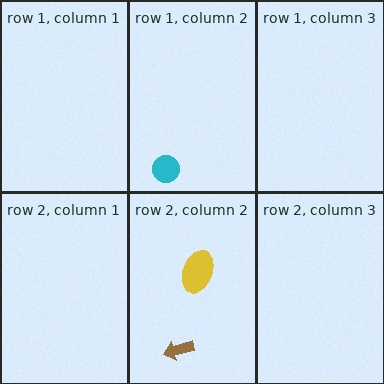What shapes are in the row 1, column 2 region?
The cyan circle.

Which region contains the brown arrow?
The row 2, column 2 region.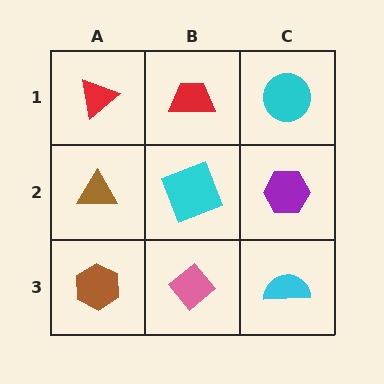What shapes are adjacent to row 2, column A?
A red triangle (row 1, column A), a brown hexagon (row 3, column A), a cyan square (row 2, column B).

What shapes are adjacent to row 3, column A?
A brown triangle (row 2, column A), a pink diamond (row 3, column B).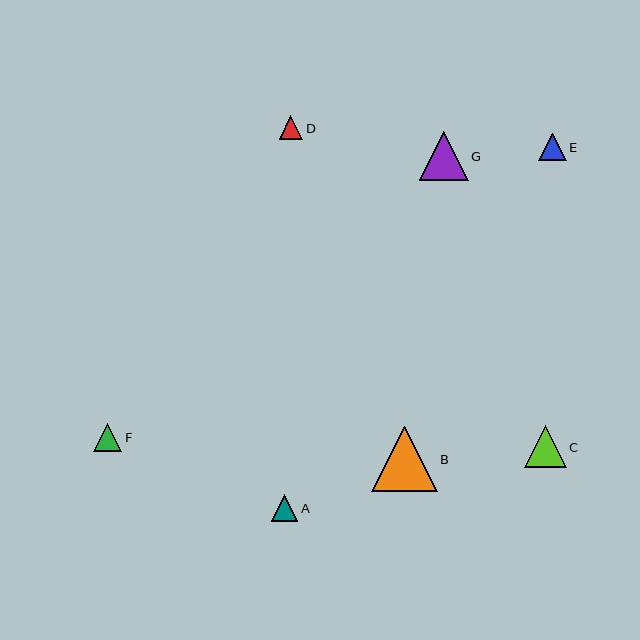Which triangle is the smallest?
Triangle D is the smallest with a size of approximately 23 pixels.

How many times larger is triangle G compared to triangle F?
Triangle G is approximately 1.7 times the size of triangle F.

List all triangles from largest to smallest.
From largest to smallest: B, G, C, F, E, A, D.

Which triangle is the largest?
Triangle B is the largest with a size of approximately 66 pixels.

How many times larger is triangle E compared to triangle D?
Triangle E is approximately 1.2 times the size of triangle D.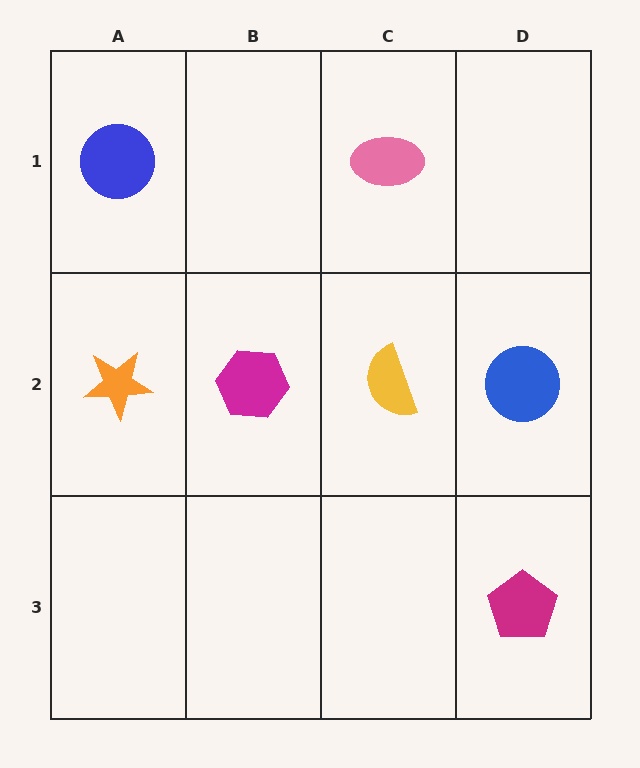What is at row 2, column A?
An orange star.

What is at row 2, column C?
A yellow semicircle.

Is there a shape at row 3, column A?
No, that cell is empty.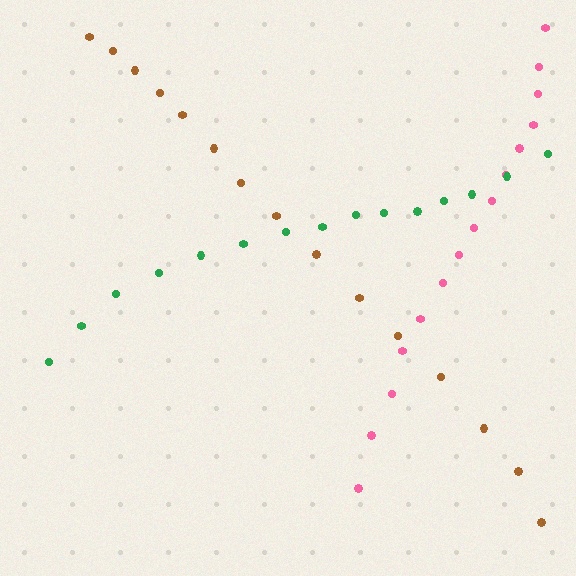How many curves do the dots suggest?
There are 3 distinct paths.